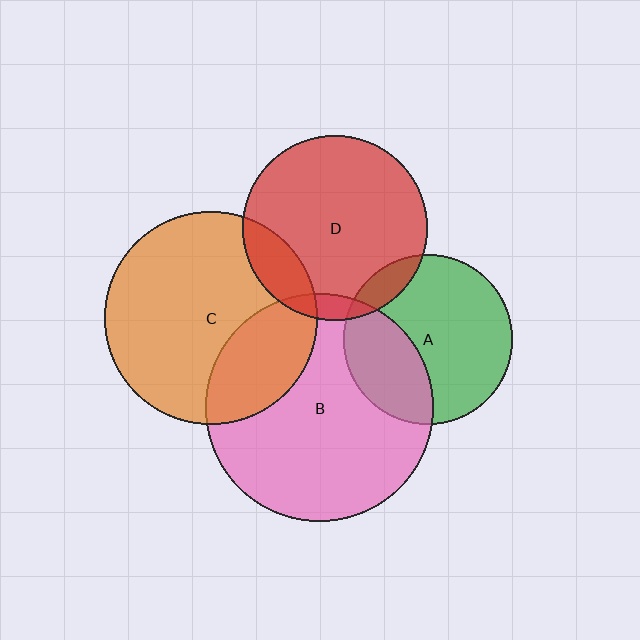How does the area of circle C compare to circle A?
Approximately 1.6 times.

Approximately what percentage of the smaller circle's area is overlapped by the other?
Approximately 5%.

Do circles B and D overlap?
Yes.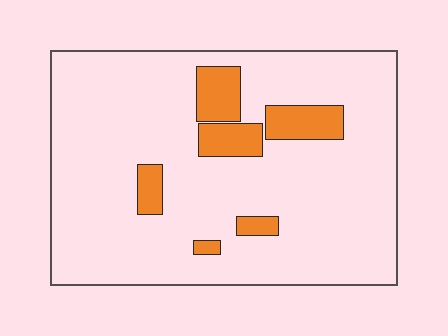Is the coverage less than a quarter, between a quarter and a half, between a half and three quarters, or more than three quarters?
Less than a quarter.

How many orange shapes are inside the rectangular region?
6.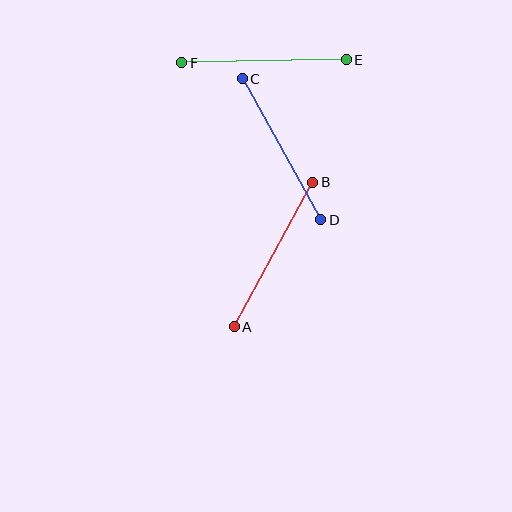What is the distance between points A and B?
The distance is approximately 164 pixels.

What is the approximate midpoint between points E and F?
The midpoint is at approximately (264, 61) pixels.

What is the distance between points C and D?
The distance is approximately 161 pixels.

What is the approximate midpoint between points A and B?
The midpoint is at approximately (274, 254) pixels.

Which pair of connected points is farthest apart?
Points E and F are farthest apart.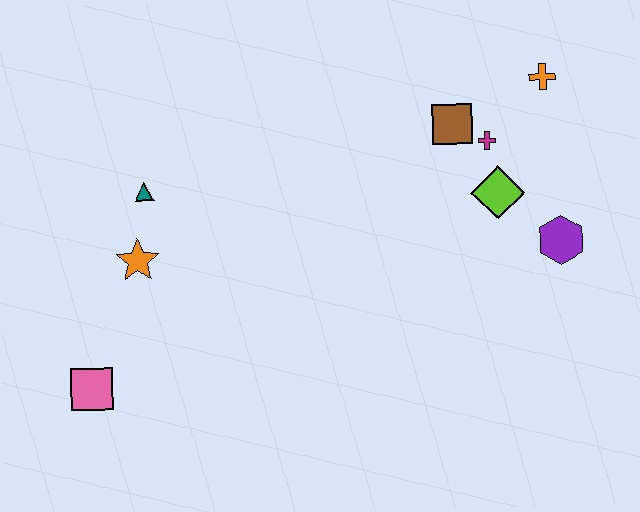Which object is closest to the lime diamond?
The magenta cross is closest to the lime diamond.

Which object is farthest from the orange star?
The orange cross is farthest from the orange star.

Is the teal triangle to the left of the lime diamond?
Yes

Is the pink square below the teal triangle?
Yes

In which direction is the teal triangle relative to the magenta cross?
The teal triangle is to the left of the magenta cross.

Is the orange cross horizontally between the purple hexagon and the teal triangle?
Yes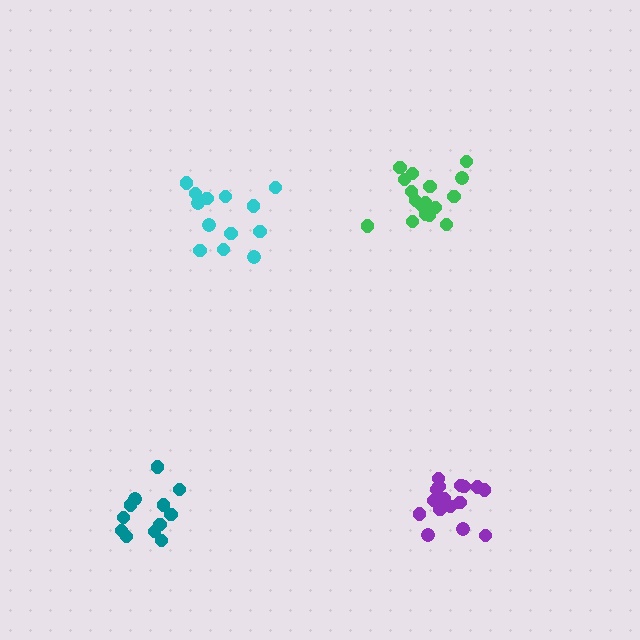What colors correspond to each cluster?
The clusters are colored: cyan, purple, green, teal.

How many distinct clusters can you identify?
There are 4 distinct clusters.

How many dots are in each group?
Group 1: 13 dots, Group 2: 16 dots, Group 3: 18 dots, Group 4: 12 dots (59 total).